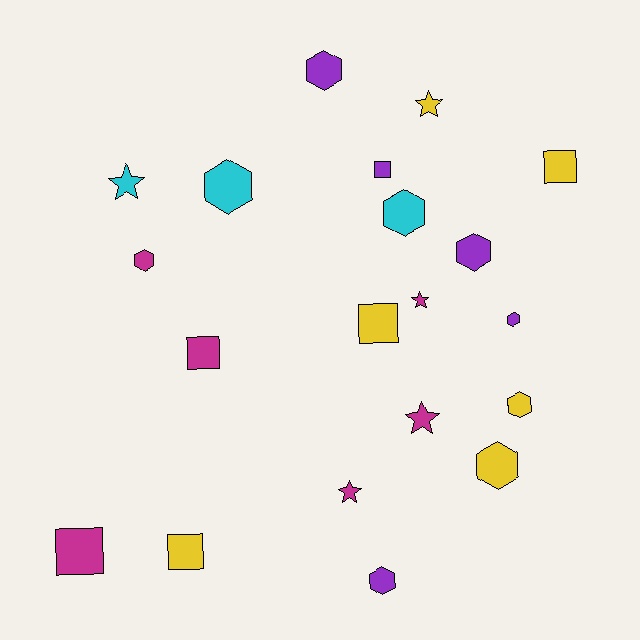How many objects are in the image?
There are 20 objects.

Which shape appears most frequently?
Hexagon, with 9 objects.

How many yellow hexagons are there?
There are 2 yellow hexagons.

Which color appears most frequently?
Yellow, with 6 objects.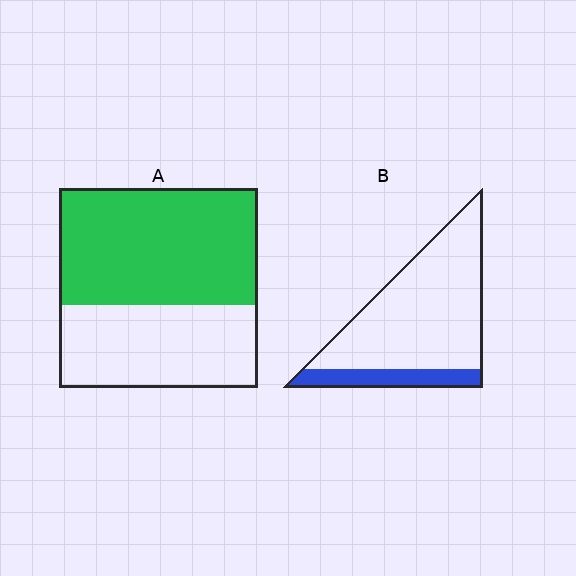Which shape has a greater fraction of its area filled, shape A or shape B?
Shape A.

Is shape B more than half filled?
No.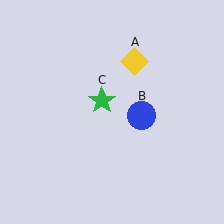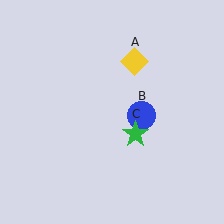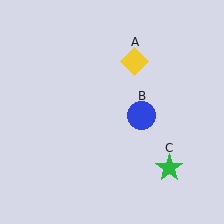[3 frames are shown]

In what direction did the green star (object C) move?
The green star (object C) moved down and to the right.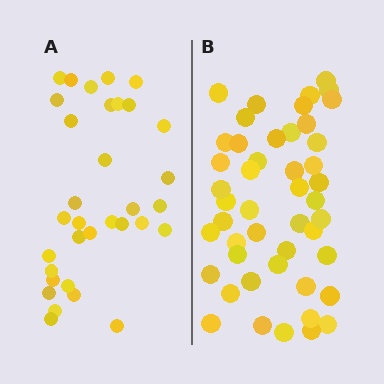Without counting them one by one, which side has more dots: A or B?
Region B (the right region) has more dots.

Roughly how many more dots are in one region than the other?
Region B has approximately 15 more dots than region A.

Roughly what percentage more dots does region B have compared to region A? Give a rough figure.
About 40% more.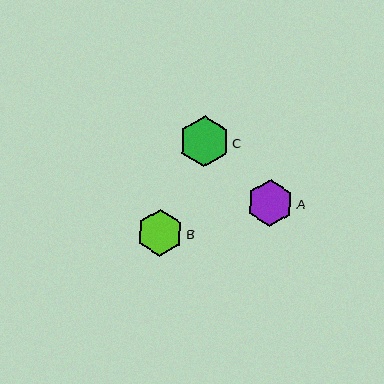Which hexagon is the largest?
Hexagon C is the largest with a size of approximately 51 pixels.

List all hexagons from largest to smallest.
From largest to smallest: C, B, A.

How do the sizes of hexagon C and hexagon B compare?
Hexagon C and hexagon B are approximately the same size.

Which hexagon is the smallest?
Hexagon A is the smallest with a size of approximately 47 pixels.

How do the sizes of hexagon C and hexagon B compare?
Hexagon C and hexagon B are approximately the same size.